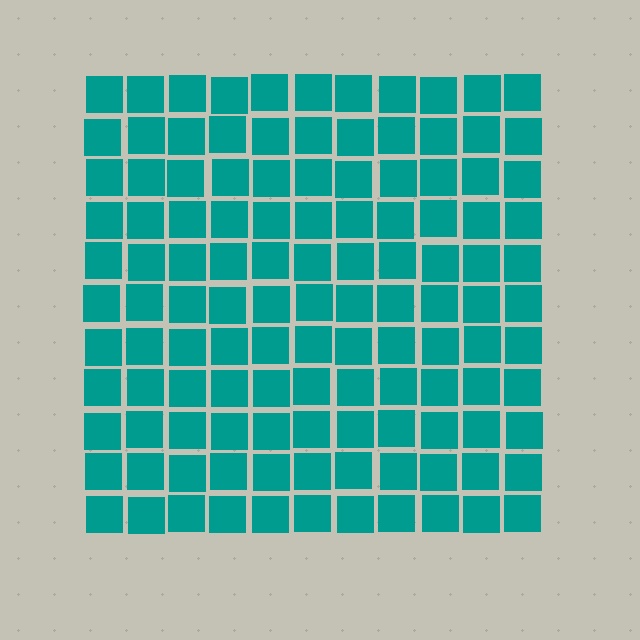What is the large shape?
The large shape is a square.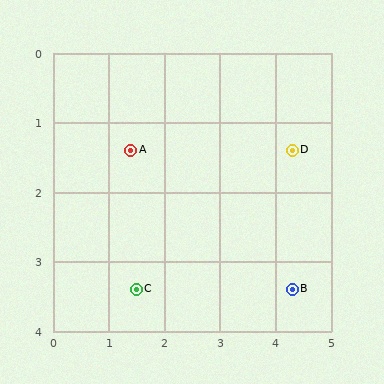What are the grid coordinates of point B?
Point B is at approximately (4.3, 3.4).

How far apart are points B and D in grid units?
Points B and D are about 2.0 grid units apart.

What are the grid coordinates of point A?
Point A is at approximately (1.4, 1.4).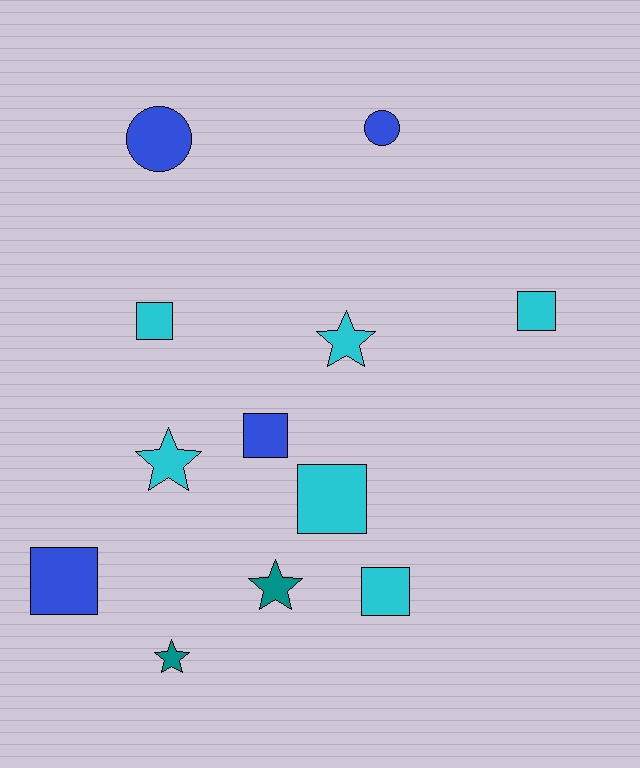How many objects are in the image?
There are 12 objects.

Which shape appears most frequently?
Square, with 6 objects.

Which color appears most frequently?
Cyan, with 6 objects.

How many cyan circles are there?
There are no cyan circles.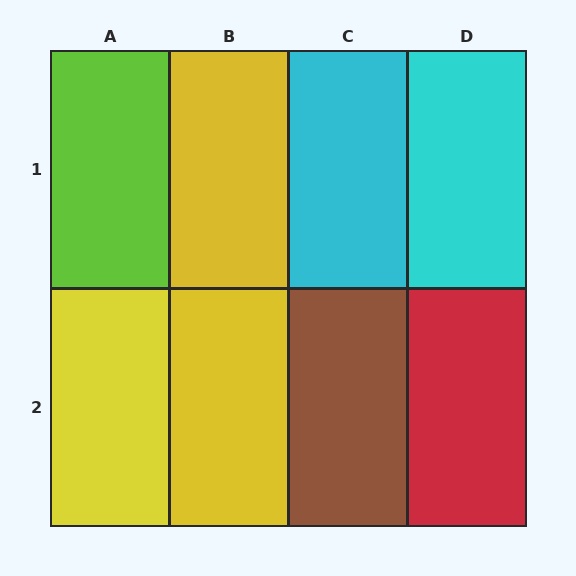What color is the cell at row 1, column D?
Cyan.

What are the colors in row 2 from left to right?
Yellow, yellow, brown, red.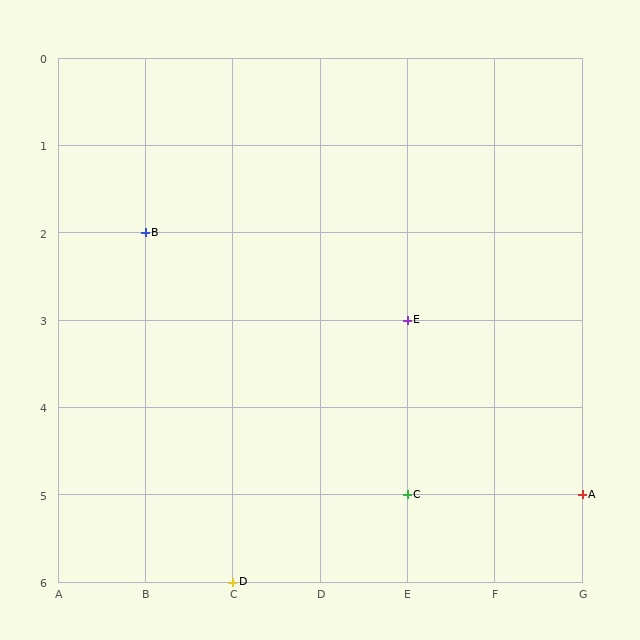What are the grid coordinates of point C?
Point C is at grid coordinates (E, 5).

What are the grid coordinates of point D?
Point D is at grid coordinates (C, 6).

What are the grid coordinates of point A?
Point A is at grid coordinates (G, 5).